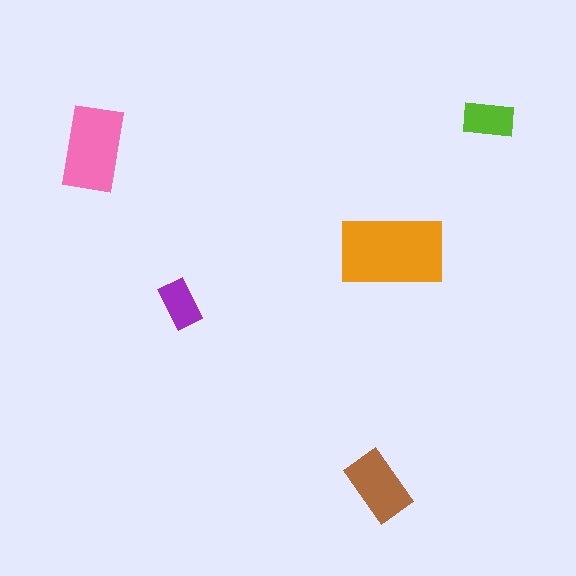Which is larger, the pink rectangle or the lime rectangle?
The pink one.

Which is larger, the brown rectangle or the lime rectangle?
The brown one.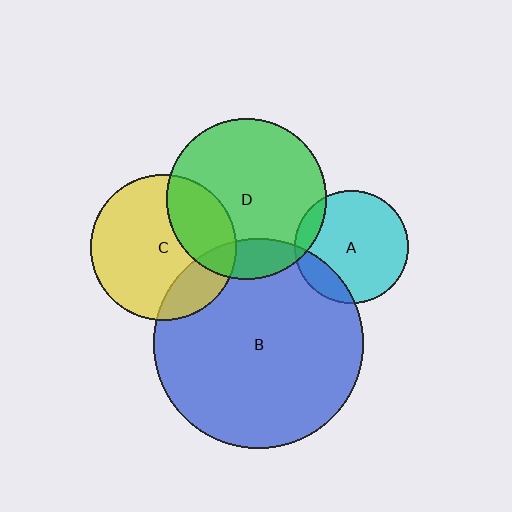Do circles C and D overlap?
Yes.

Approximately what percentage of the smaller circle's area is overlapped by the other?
Approximately 30%.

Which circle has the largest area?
Circle B (blue).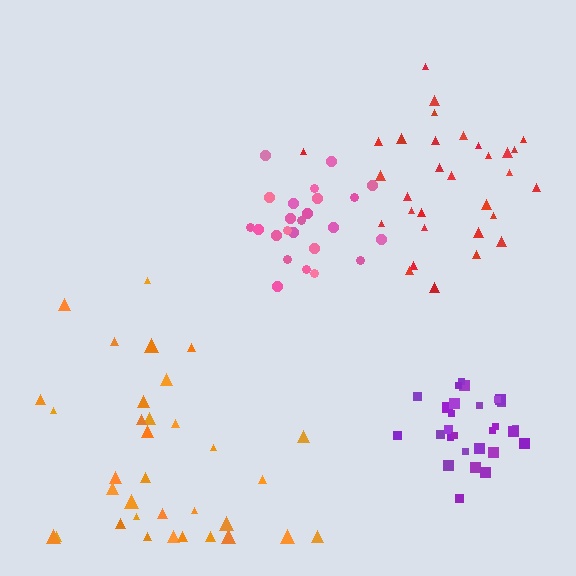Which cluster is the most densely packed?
Purple.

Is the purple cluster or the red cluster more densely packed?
Purple.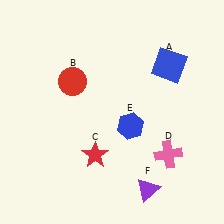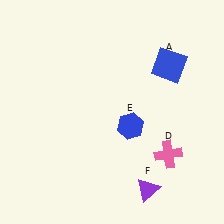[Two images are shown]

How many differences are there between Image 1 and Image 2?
There are 2 differences between the two images.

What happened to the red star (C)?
The red star (C) was removed in Image 2. It was in the bottom-left area of Image 1.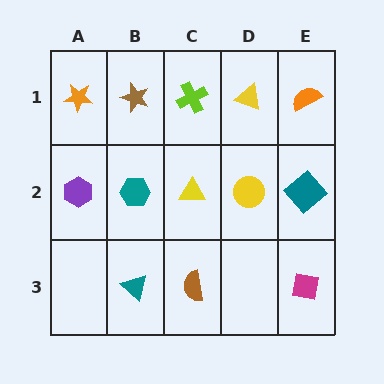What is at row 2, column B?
A teal hexagon.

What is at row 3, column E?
A magenta square.